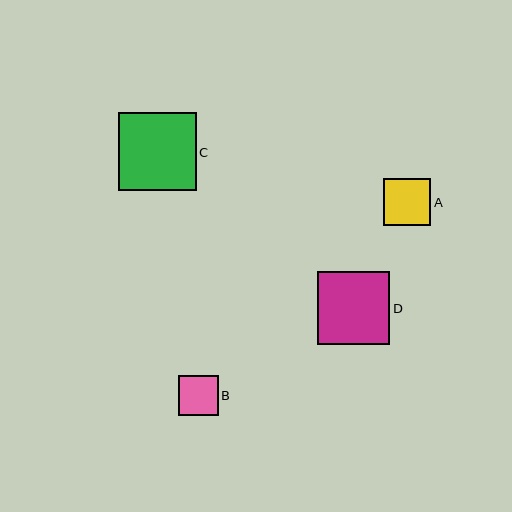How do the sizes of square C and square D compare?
Square C and square D are approximately the same size.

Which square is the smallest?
Square B is the smallest with a size of approximately 40 pixels.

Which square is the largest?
Square C is the largest with a size of approximately 78 pixels.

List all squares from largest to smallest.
From largest to smallest: C, D, A, B.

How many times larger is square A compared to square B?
Square A is approximately 1.2 times the size of square B.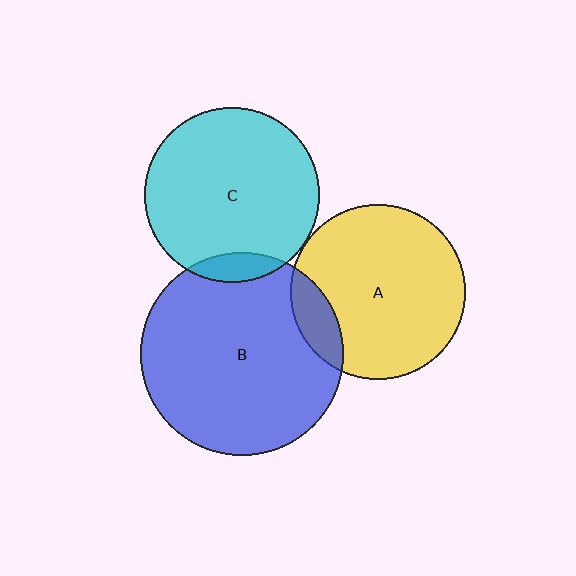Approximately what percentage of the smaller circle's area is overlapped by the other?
Approximately 15%.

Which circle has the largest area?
Circle B (blue).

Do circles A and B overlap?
Yes.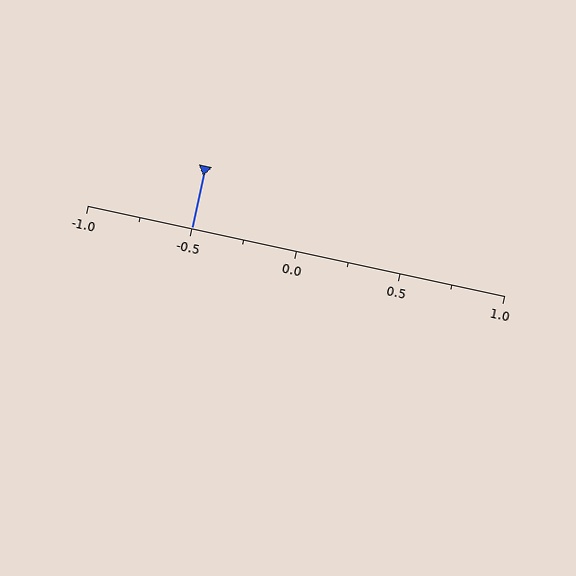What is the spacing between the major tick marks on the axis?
The major ticks are spaced 0.5 apart.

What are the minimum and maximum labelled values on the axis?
The axis runs from -1.0 to 1.0.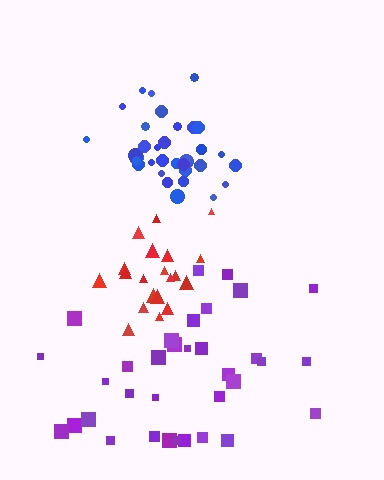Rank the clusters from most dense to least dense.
blue, red, purple.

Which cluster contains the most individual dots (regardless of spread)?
Purple (34).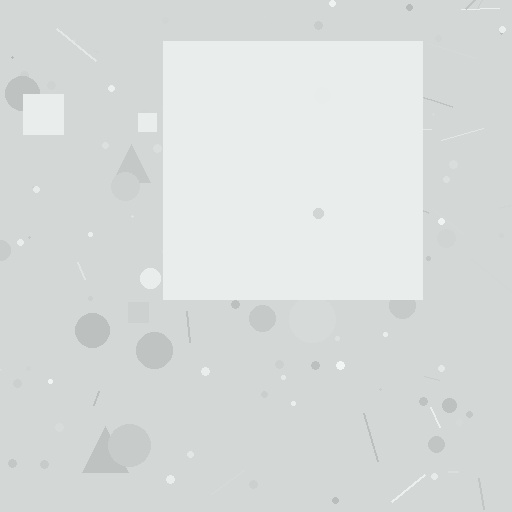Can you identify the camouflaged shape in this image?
The camouflaged shape is a square.